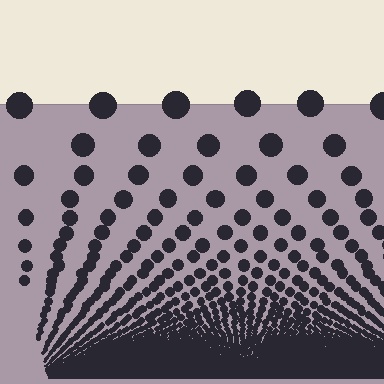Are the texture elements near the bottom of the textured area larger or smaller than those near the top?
Smaller. The gradient is inverted — elements near the bottom are smaller and denser.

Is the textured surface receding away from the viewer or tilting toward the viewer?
The surface appears to tilt toward the viewer. Texture elements get larger and sparser toward the top.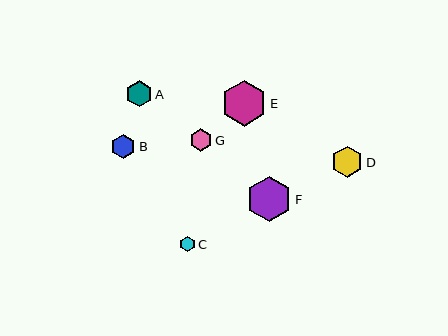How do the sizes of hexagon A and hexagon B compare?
Hexagon A and hexagon B are approximately the same size.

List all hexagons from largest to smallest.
From largest to smallest: E, F, D, A, B, G, C.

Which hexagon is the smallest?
Hexagon C is the smallest with a size of approximately 15 pixels.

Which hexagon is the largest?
Hexagon E is the largest with a size of approximately 46 pixels.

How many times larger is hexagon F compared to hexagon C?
Hexagon F is approximately 3.0 times the size of hexagon C.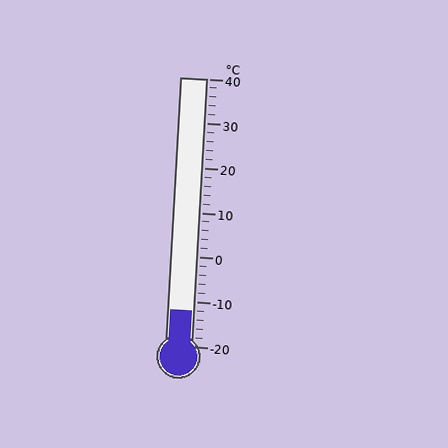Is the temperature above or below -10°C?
The temperature is below -10°C.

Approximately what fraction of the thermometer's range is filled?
The thermometer is filled to approximately 15% of its range.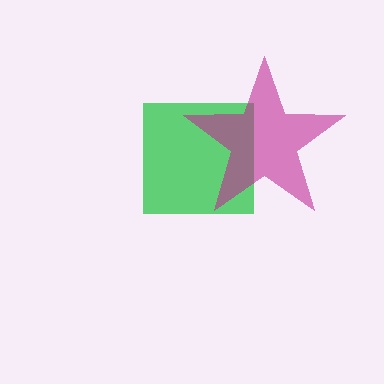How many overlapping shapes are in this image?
There are 2 overlapping shapes in the image.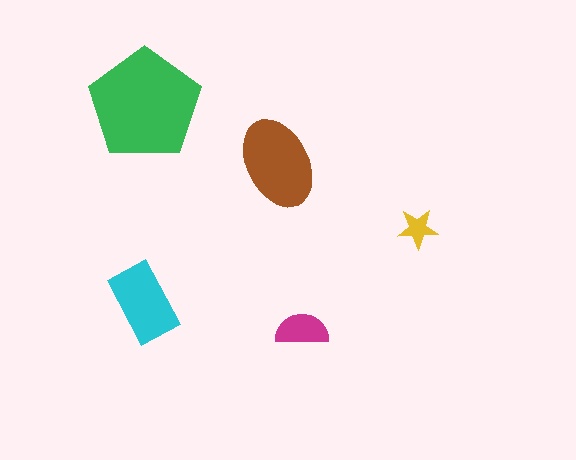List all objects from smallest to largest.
The yellow star, the magenta semicircle, the cyan rectangle, the brown ellipse, the green pentagon.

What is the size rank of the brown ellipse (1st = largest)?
2nd.